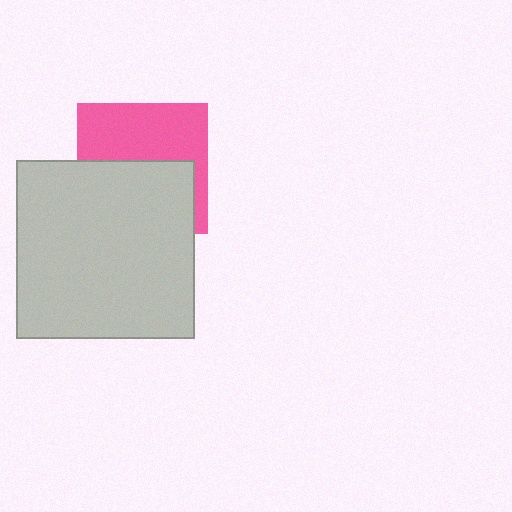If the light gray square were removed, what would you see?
You would see the complete pink square.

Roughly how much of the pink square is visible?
About half of it is visible (roughly 48%).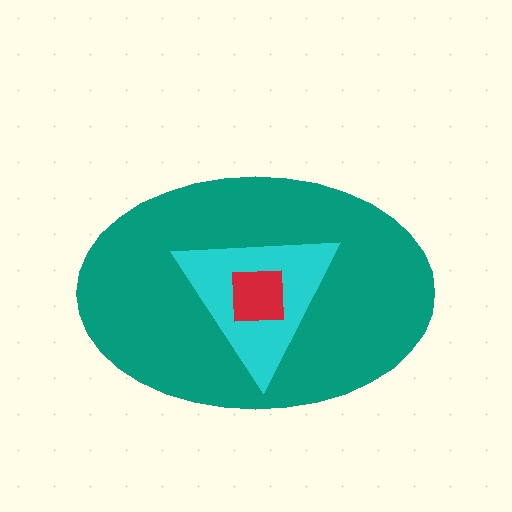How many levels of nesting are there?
3.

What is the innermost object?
The red square.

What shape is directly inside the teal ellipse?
The cyan triangle.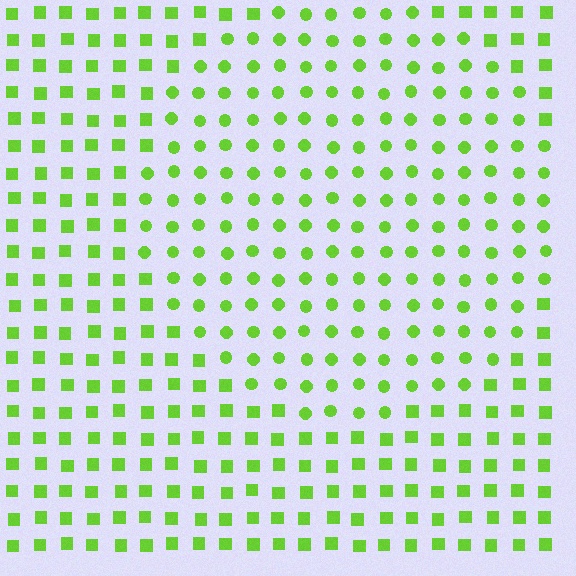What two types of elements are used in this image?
The image uses circles inside the circle region and squares outside it.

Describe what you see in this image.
The image is filled with small lime elements arranged in a uniform grid. A circle-shaped region contains circles, while the surrounding area contains squares. The boundary is defined purely by the change in element shape.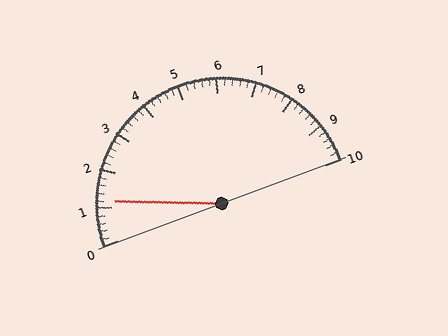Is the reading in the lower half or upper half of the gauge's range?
The reading is in the lower half of the range (0 to 10).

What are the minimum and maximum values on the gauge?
The gauge ranges from 0 to 10.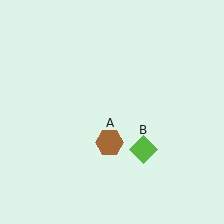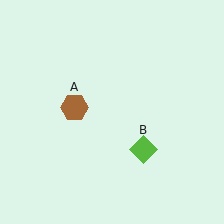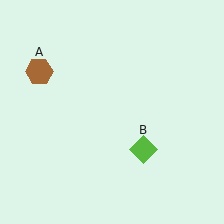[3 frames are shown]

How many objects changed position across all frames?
1 object changed position: brown hexagon (object A).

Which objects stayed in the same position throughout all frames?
Lime diamond (object B) remained stationary.